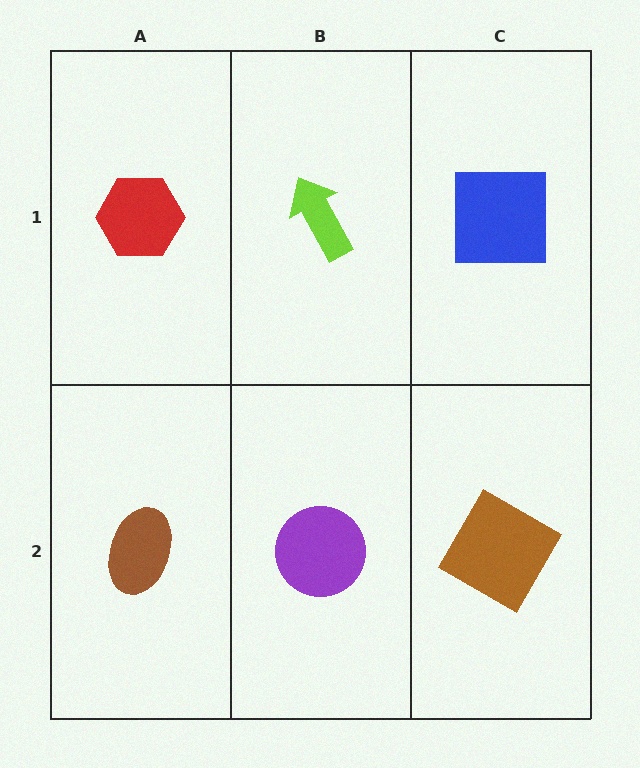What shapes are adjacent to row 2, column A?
A red hexagon (row 1, column A), a purple circle (row 2, column B).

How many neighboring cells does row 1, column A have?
2.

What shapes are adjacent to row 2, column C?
A blue square (row 1, column C), a purple circle (row 2, column B).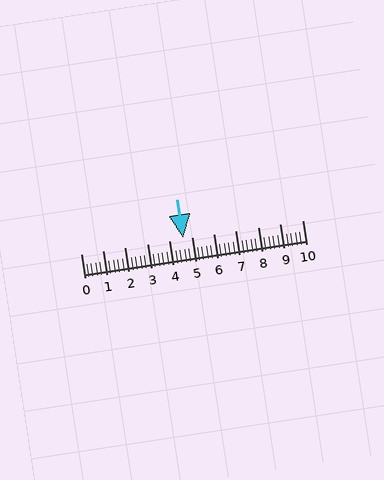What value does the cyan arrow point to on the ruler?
The cyan arrow points to approximately 4.6.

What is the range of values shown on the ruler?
The ruler shows values from 0 to 10.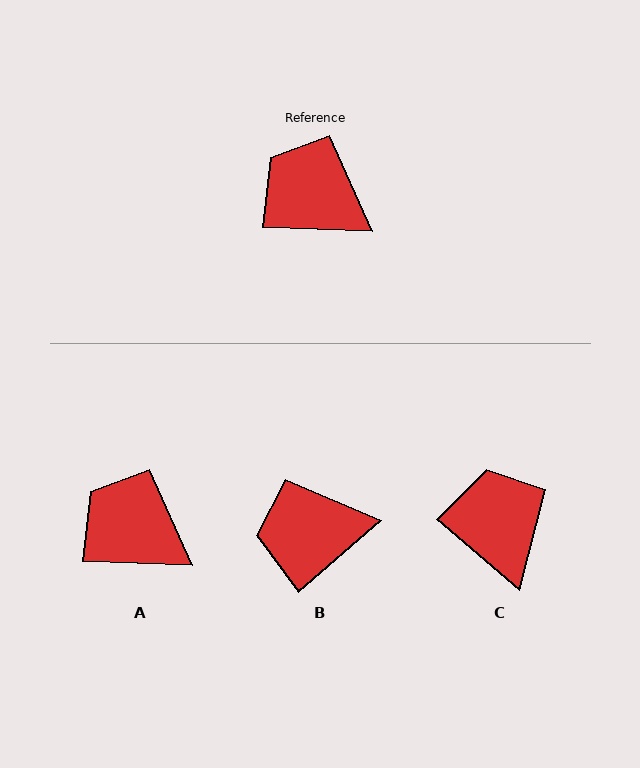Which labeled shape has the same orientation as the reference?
A.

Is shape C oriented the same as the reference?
No, it is off by about 38 degrees.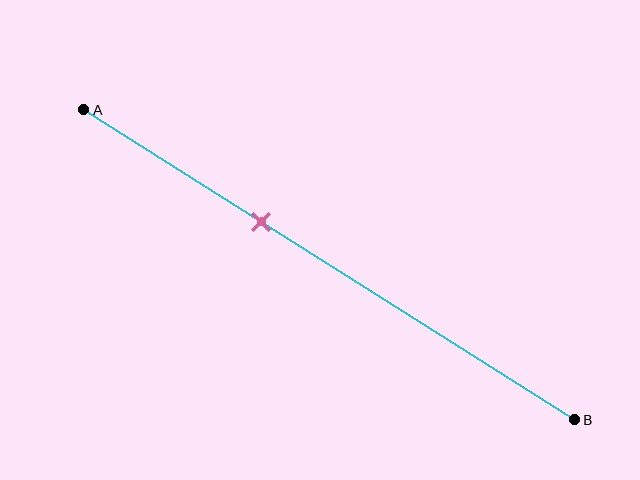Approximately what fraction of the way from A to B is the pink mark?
The pink mark is approximately 35% of the way from A to B.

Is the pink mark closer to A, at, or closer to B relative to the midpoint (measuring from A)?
The pink mark is closer to point A than the midpoint of segment AB.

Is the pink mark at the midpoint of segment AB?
No, the mark is at about 35% from A, not at the 50% midpoint.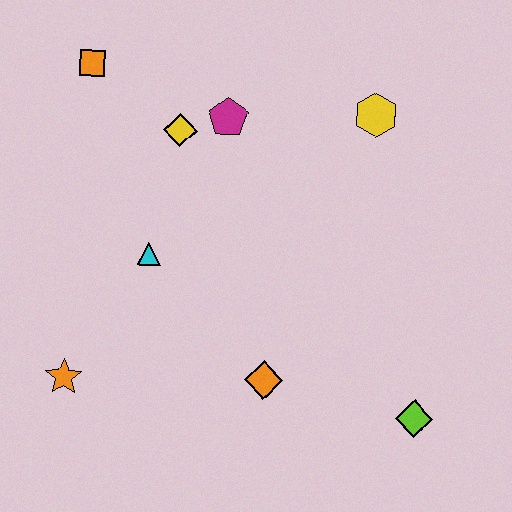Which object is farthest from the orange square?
The lime diamond is farthest from the orange square.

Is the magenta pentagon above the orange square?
No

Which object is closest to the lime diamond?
The orange diamond is closest to the lime diamond.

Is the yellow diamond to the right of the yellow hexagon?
No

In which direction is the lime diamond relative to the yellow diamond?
The lime diamond is below the yellow diamond.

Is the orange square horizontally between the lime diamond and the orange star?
Yes